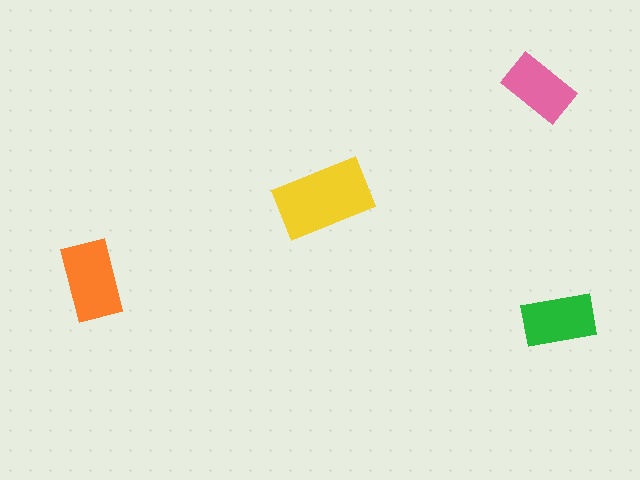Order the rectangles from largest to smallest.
the yellow one, the orange one, the green one, the pink one.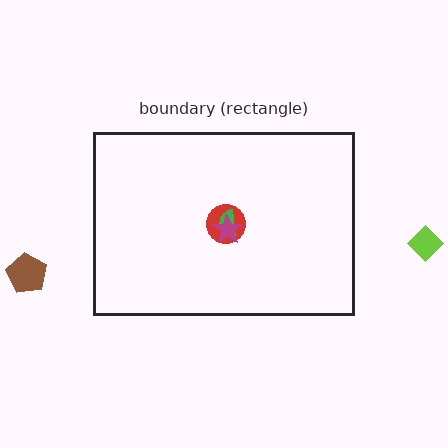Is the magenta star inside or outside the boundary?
Inside.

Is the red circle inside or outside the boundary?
Inside.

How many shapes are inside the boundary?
3 inside, 2 outside.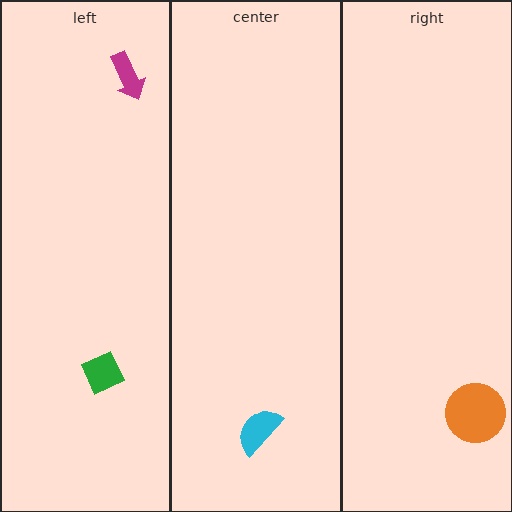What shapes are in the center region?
The cyan semicircle.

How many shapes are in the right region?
1.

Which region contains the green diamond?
The left region.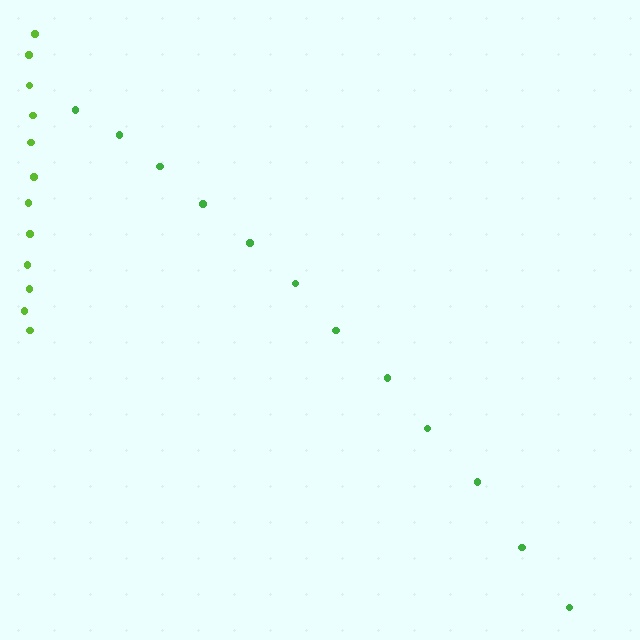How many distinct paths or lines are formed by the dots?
There are 2 distinct paths.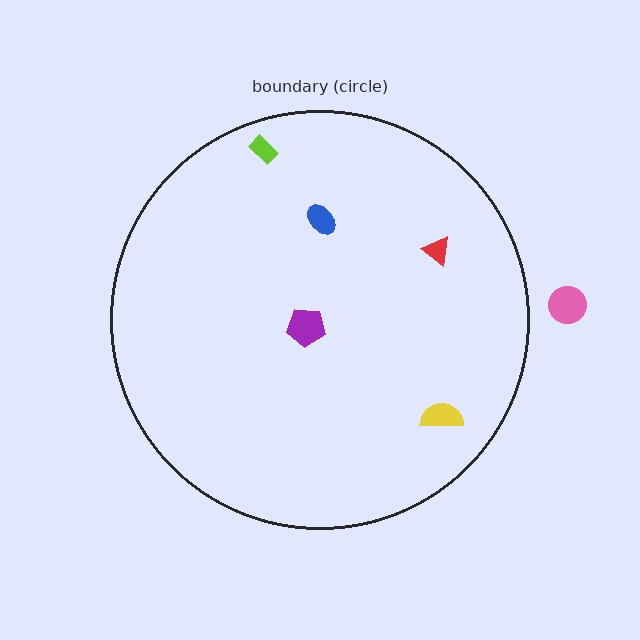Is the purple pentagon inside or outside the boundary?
Inside.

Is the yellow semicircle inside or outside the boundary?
Inside.